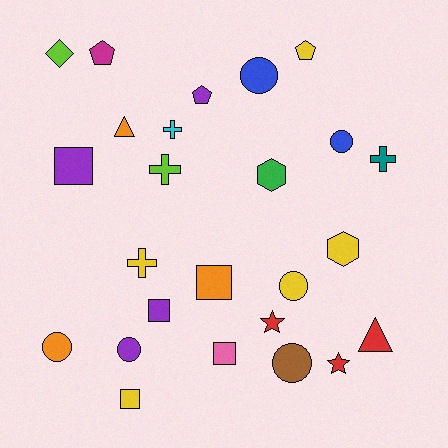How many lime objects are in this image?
There are 2 lime objects.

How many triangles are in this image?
There are 2 triangles.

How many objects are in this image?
There are 25 objects.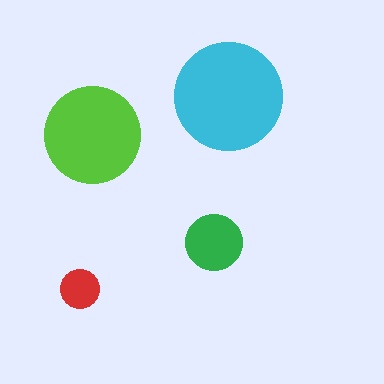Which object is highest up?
The cyan circle is topmost.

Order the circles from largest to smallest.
the cyan one, the lime one, the green one, the red one.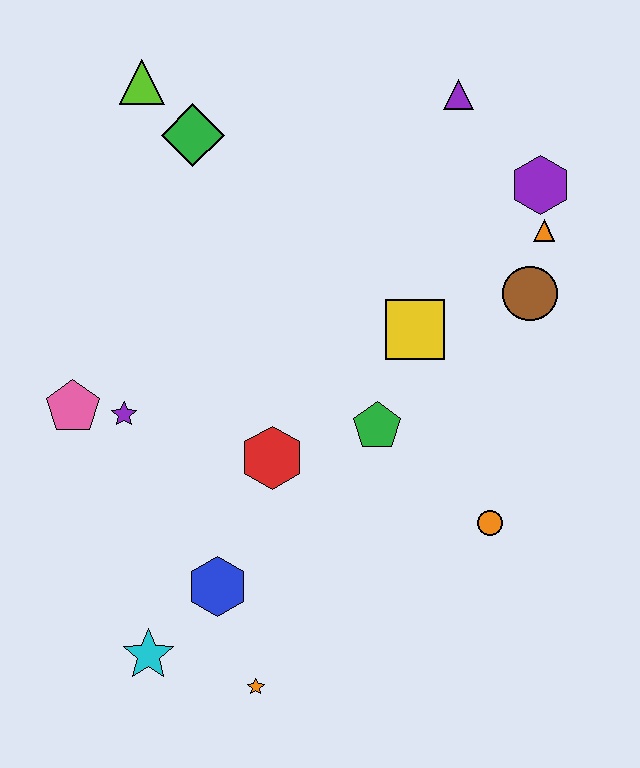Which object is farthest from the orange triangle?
The cyan star is farthest from the orange triangle.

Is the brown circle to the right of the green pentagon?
Yes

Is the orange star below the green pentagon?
Yes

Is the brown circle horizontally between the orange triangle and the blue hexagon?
Yes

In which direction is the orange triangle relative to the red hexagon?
The orange triangle is to the right of the red hexagon.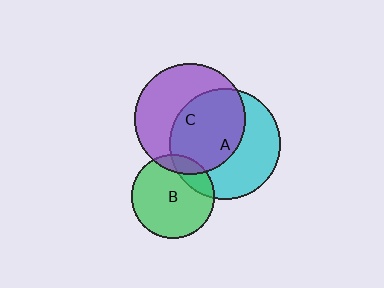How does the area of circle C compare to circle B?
Approximately 1.8 times.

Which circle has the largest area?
Circle C (purple).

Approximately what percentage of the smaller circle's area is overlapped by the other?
Approximately 10%.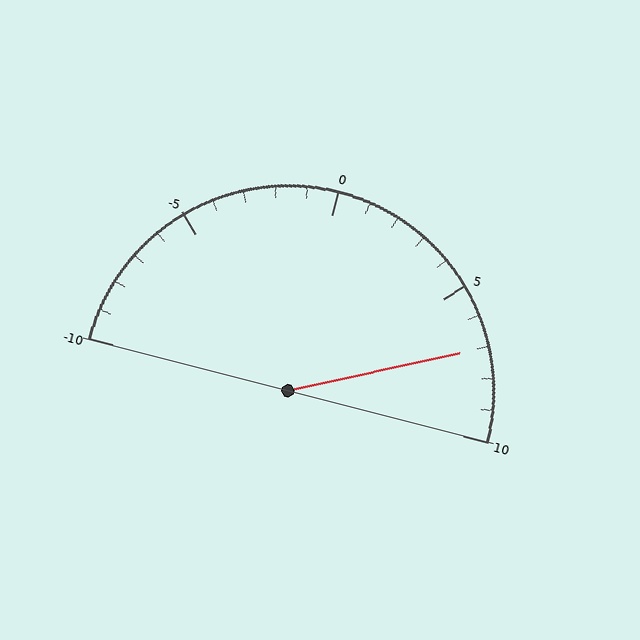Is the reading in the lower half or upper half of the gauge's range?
The reading is in the upper half of the range (-10 to 10).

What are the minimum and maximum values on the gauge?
The gauge ranges from -10 to 10.